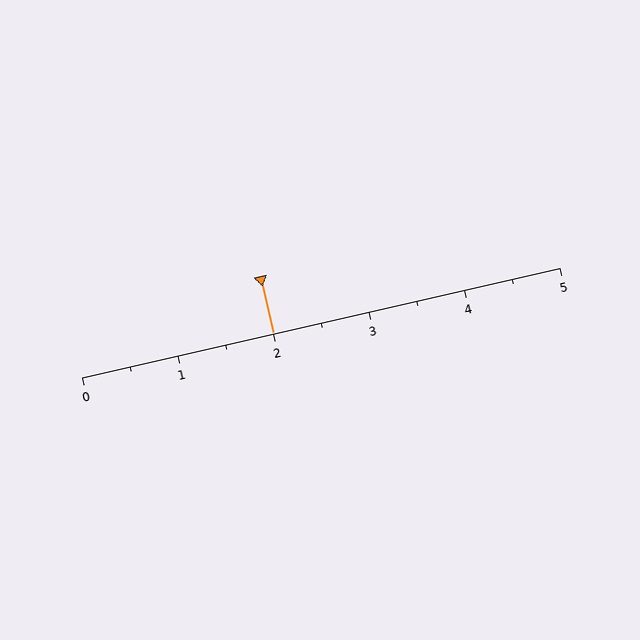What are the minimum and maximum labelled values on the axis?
The axis runs from 0 to 5.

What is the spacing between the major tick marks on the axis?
The major ticks are spaced 1 apart.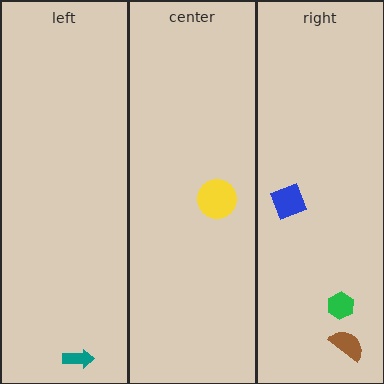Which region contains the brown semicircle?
The right region.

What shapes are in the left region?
The teal arrow.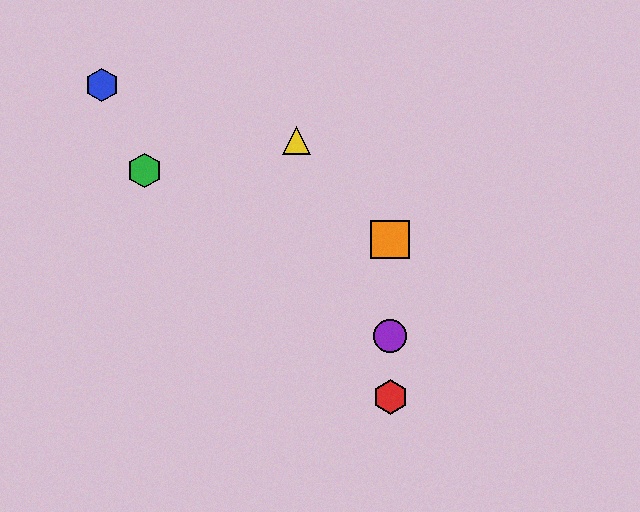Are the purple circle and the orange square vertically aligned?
Yes, both are at x≈390.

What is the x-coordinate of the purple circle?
The purple circle is at x≈390.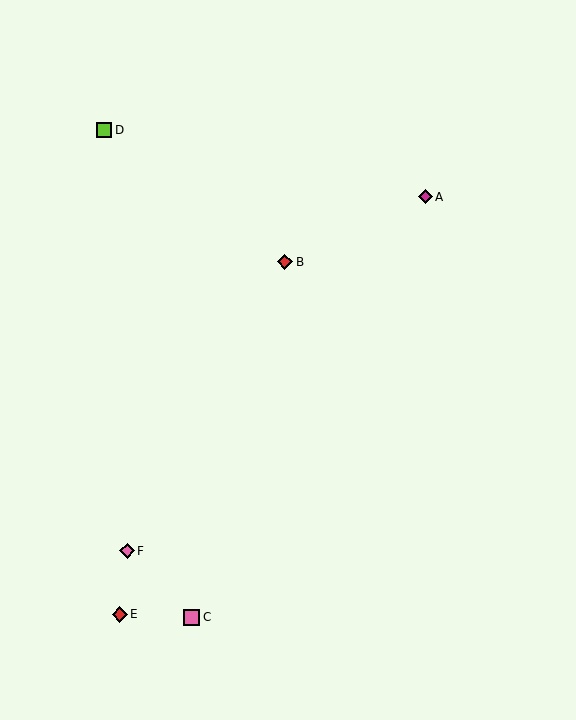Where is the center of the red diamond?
The center of the red diamond is at (120, 614).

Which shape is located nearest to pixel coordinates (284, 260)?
The red diamond (labeled B) at (285, 262) is nearest to that location.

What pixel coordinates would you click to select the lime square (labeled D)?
Click at (104, 130) to select the lime square D.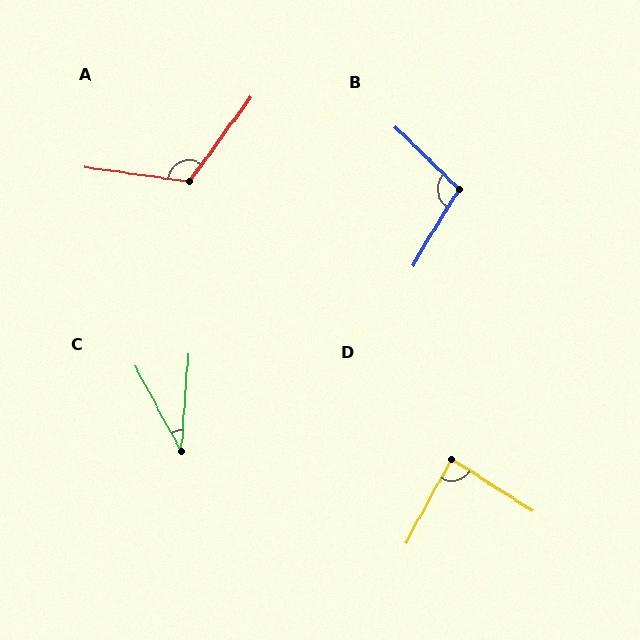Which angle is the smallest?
C, at approximately 32 degrees.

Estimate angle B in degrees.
Approximately 102 degrees.